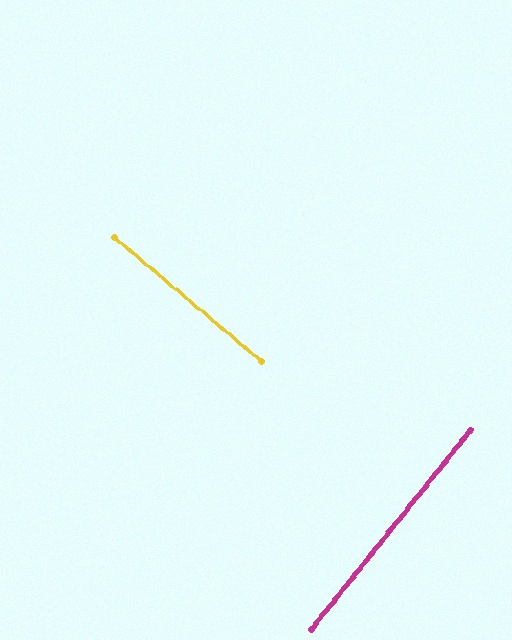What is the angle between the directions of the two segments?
Approximately 88 degrees.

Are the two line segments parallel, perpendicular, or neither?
Perpendicular — they meet at approximately 88°.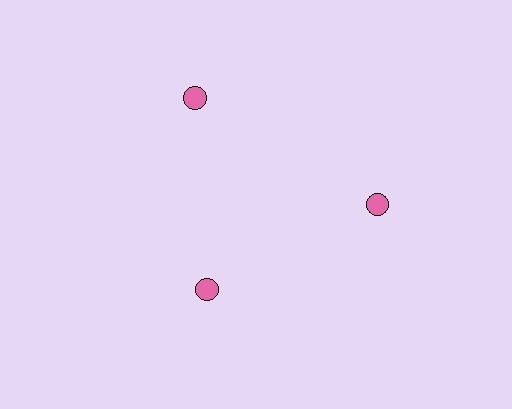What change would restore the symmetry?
The symmetry would be restored by moving it outward, back onto the ring so that all 3 circles sit at equal angles and equal distance from the center.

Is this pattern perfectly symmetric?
No. The 3 pink circles are arranged in a ring, but one element near the 7 o'clock position is pulled inward toward the center, breaking the 3-fold rotational symmetry.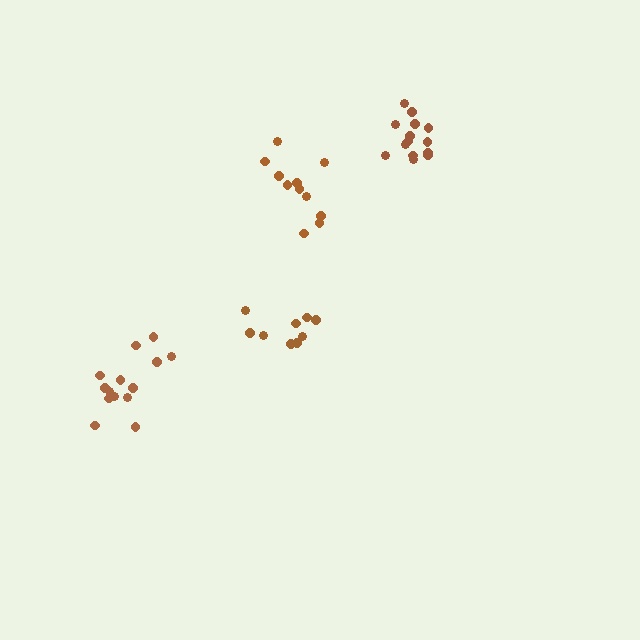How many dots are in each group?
Group 1: 11 dots, Group 2: 9 dots, Group 3: 14 dots, Group 4: 14 dots (48 total).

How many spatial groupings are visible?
There are 4 spatial groupings.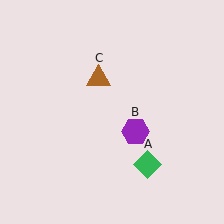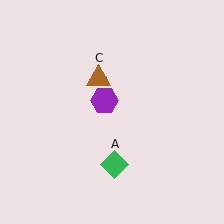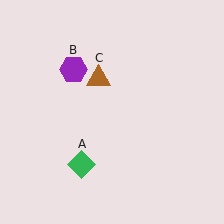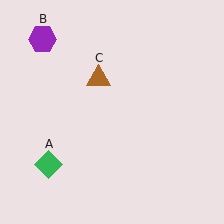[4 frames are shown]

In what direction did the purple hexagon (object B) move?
The purple hexagon (object B) moved up and to the left.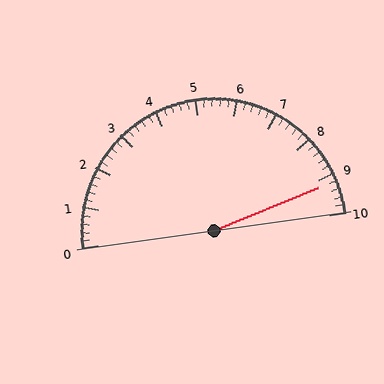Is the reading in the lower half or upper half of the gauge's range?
The reading is in the upper half of the range (0 to 10).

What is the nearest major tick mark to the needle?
The nearest major tick mark is 9.